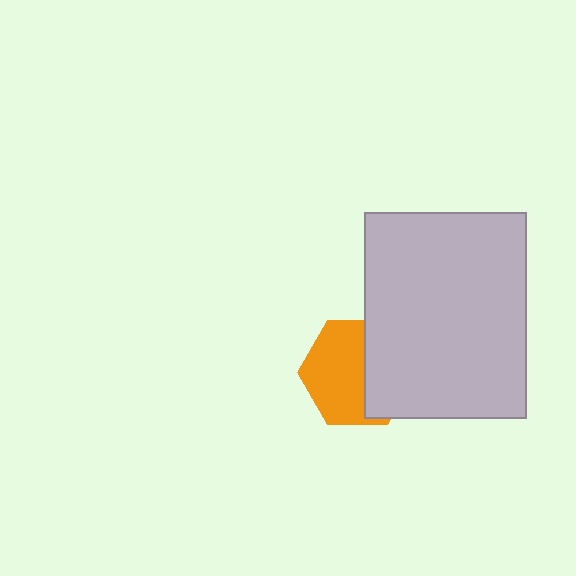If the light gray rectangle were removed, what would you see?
You would see the complete orange hexagon.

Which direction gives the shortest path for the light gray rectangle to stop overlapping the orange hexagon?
Moving right gives the shortest separation.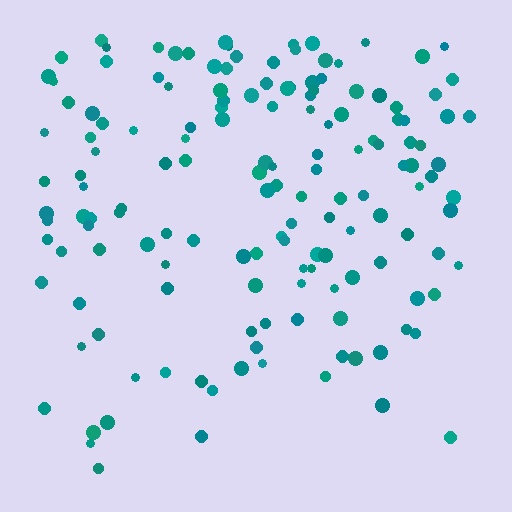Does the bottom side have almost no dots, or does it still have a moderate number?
Still a moderate number, just noticeably fewer than the top.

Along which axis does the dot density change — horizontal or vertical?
Vertical.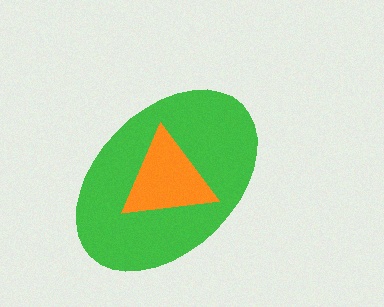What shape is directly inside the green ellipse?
The orange triangle.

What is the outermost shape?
The green ellipse.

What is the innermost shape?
The orange triangle.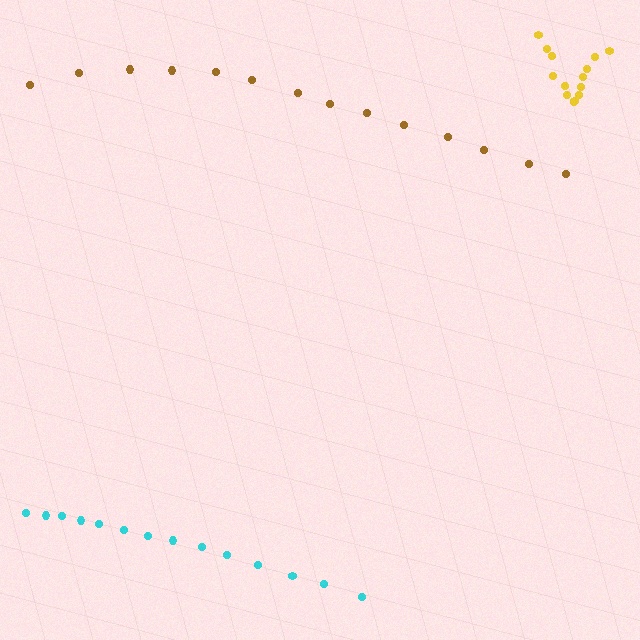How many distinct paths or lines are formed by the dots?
There are 3 distinct paths.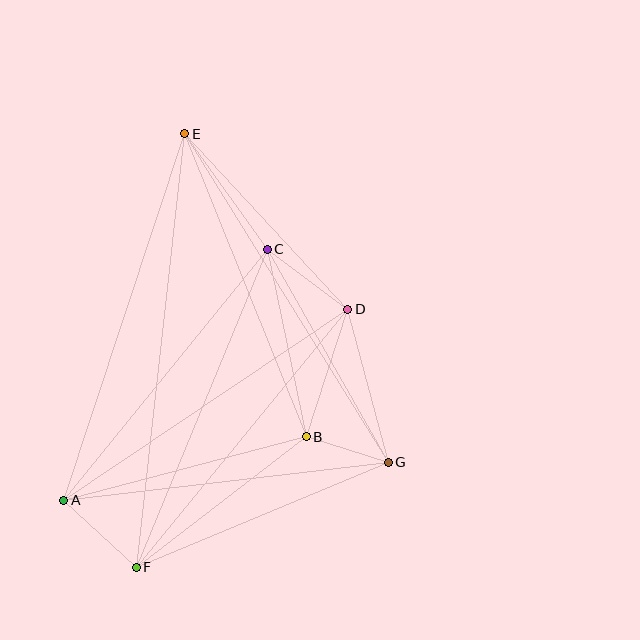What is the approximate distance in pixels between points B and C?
The distance between B and C is approximately 192 pixels.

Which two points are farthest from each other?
Points E and F are farthest from each other.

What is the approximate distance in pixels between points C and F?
The distance between C and F is approximately 344 pixels.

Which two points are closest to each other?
Points B and G are closest to each other.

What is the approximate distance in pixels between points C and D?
The distance between C and D is approximately 101 pixels.